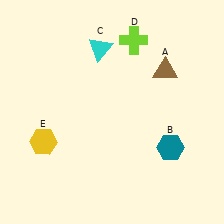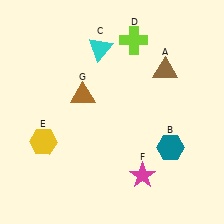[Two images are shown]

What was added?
A magenta star (F), a brown triangle (G) were added in Image 2.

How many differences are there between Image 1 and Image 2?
There are 2 differences between the two images.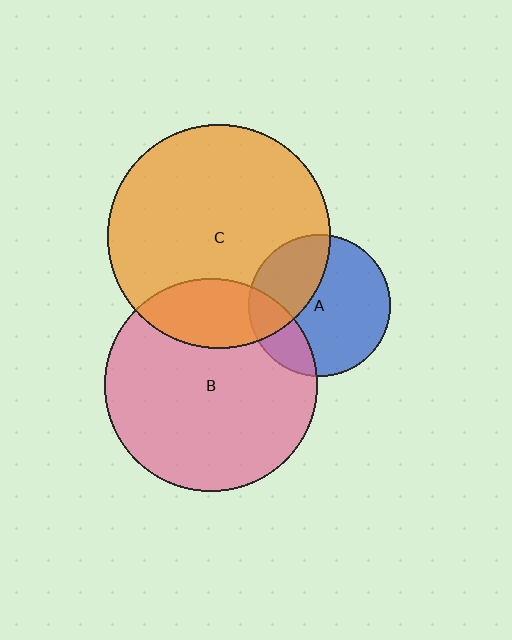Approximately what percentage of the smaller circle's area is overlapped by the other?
Approximately 20%.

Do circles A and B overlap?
Yes.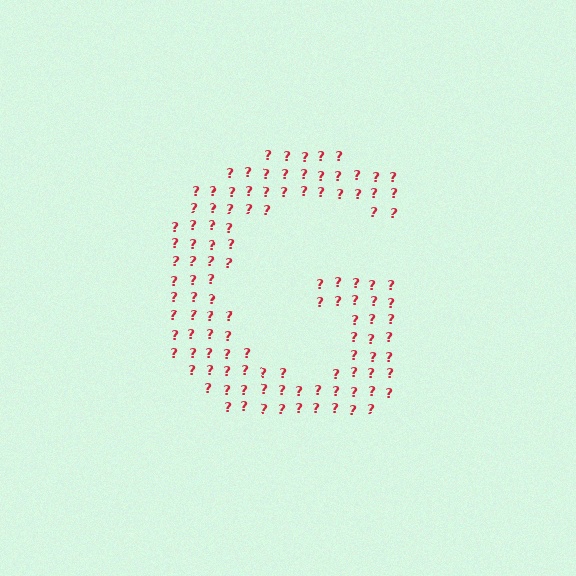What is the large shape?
The large shape is the letter G.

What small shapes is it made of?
It is made of small question marks.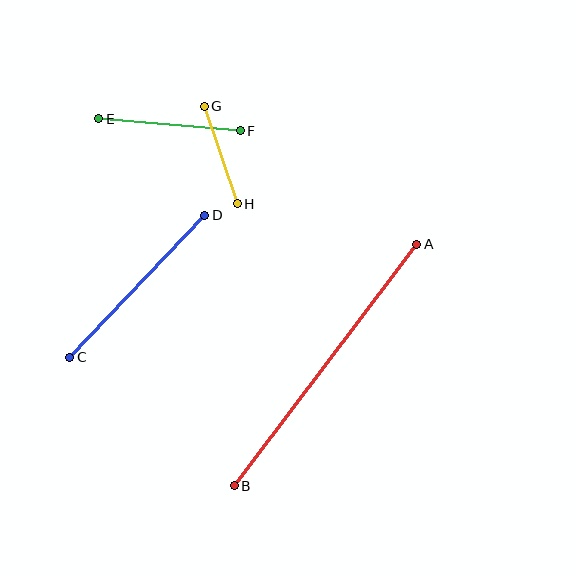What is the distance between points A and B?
The distance is approximately 303 pixels.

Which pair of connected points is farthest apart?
Points A and B are farthest apart.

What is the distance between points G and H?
The distance is approximately 103 pixels.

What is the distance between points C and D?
The distance is approximately 196 pixels.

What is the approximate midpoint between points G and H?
The midpoint is at approximately (221, 155) pixels.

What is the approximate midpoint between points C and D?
The midpoint is at approximately (137, 286) pixels.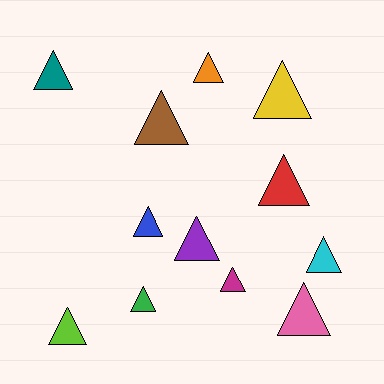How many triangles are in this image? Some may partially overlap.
There are 12 triangles.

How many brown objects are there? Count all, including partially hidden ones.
There is 1 brown object.